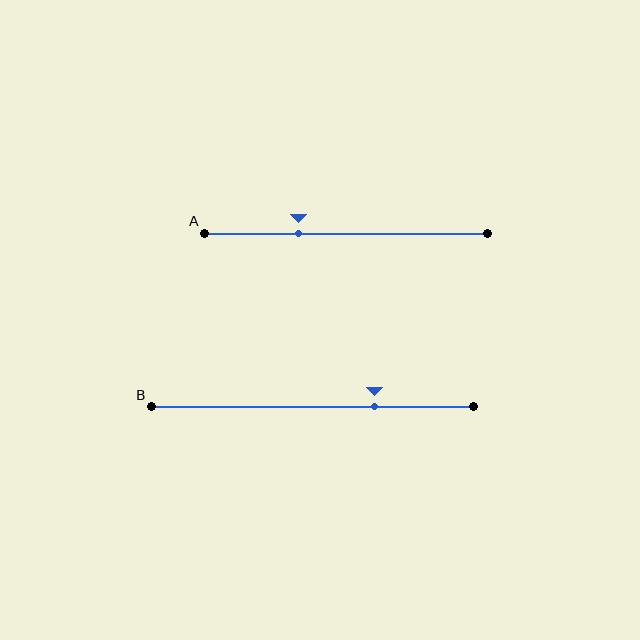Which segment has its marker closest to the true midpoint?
Segment A has its marker closest to the true midpoint.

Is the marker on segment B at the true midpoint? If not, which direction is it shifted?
No, the marker on segment B is shifted to the right by about 19% of the segment length.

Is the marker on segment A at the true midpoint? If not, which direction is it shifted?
No, the marker on segment A is shifted to the left by about 17% of the segment length.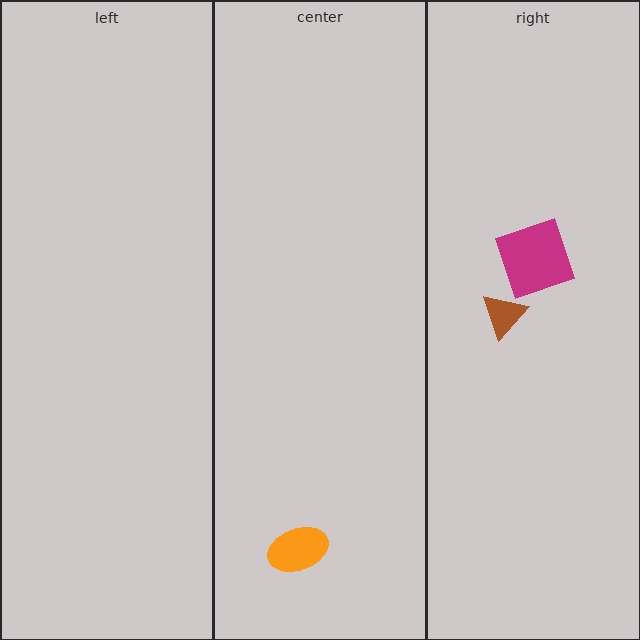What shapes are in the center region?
The orange ellipse.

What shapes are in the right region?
The brown triangle, the magenta square.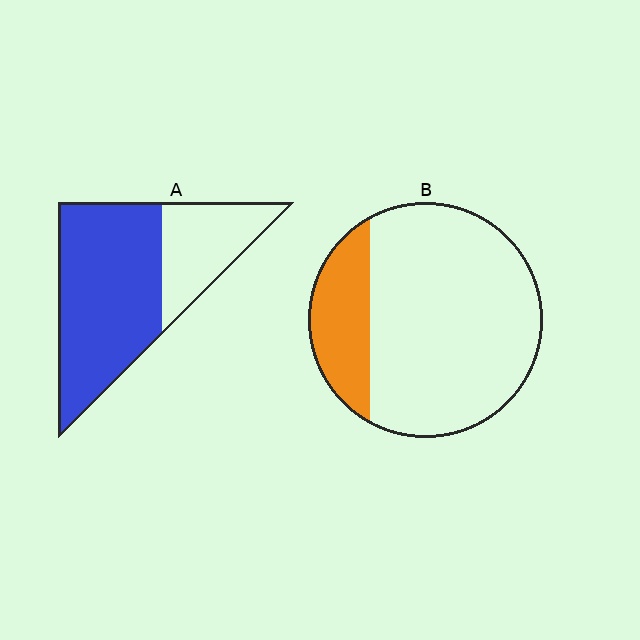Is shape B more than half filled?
No.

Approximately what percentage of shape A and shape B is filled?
A is approximately 70% and B is approximately 20%.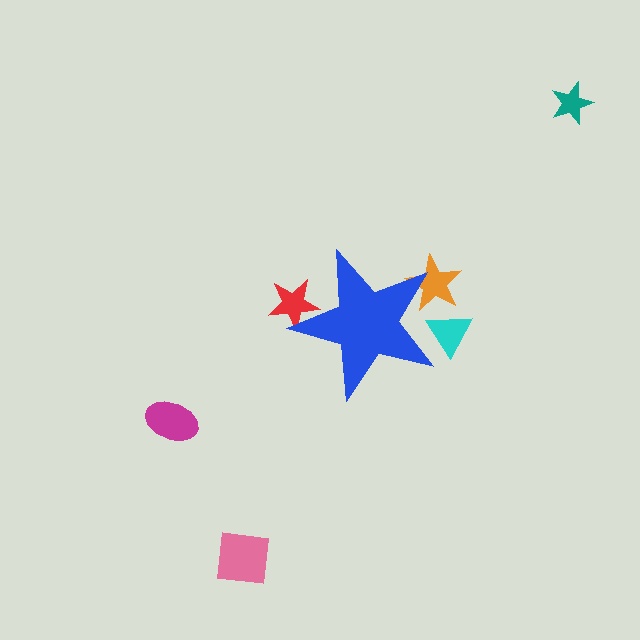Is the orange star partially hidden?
Yes, the orange star is partially hidden behind the blue star.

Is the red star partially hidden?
Yes, the red star is partially hidden behind the blue star.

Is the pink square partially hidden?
No, the pink square is fully visible.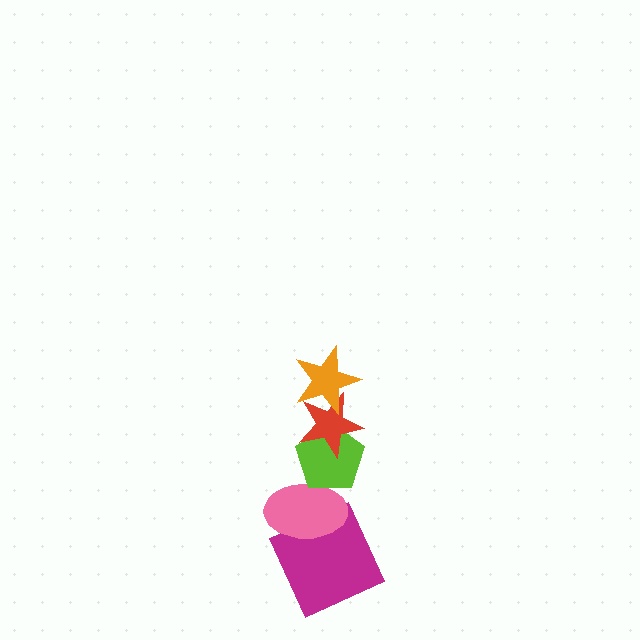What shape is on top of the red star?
The orange star is on top of the red star.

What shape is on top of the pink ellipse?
The lime pentagon is on top of the pink ellipse.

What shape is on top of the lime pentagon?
The red star is on top of the lime pentagon.